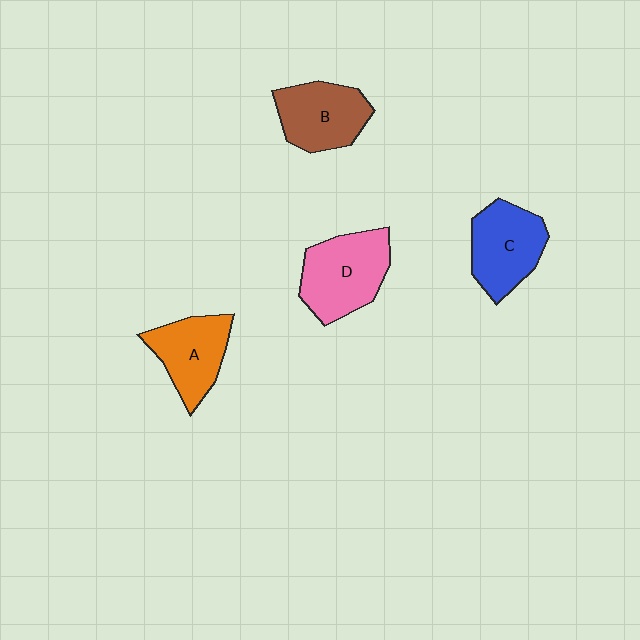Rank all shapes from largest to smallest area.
From largest to smallest: D (pink), C (blue), B (brown), A (orange).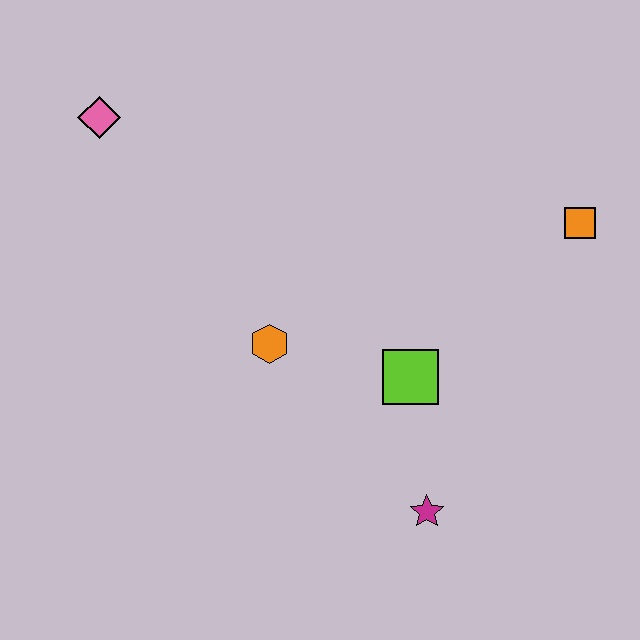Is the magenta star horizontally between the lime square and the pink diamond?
No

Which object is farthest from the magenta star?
The pink diamond is farthest from the magenta star.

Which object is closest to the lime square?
The magenta star is closest to the lime square.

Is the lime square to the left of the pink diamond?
No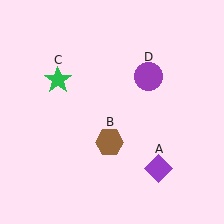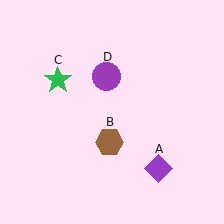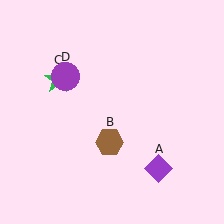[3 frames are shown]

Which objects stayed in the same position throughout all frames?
Purple diamond (object A) and brown hexagon (object B) and green star (object C) remained stationary.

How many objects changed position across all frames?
1 object changed position: purple circle (object D).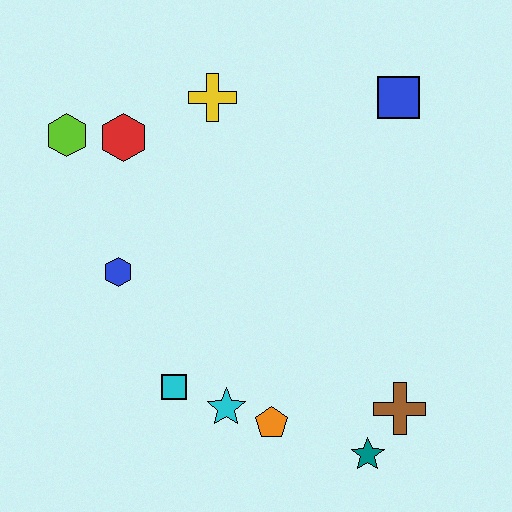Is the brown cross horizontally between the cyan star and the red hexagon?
No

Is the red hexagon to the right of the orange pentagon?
No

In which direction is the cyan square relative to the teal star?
The cyan square is to the left of the teal star.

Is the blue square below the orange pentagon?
No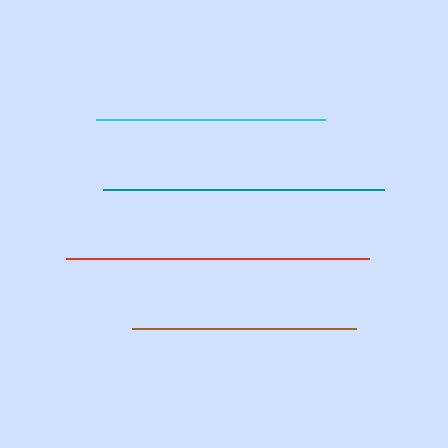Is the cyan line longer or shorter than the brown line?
The cyan line is longer than the brown line.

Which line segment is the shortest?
The brown line is the shortest at approximately 224 pixels.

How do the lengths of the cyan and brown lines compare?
The cyan and brown lines are approximately the same length.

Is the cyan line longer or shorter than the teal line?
The teal line is longer than the cyan line.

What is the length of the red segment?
The red segment is approximately 303 pixels long.